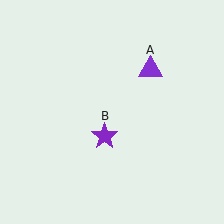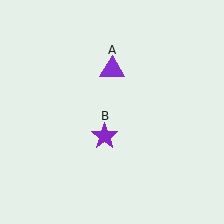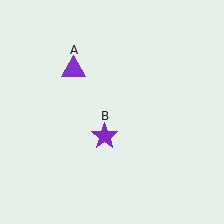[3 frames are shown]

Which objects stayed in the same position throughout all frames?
Purple star (object B) remained stationary.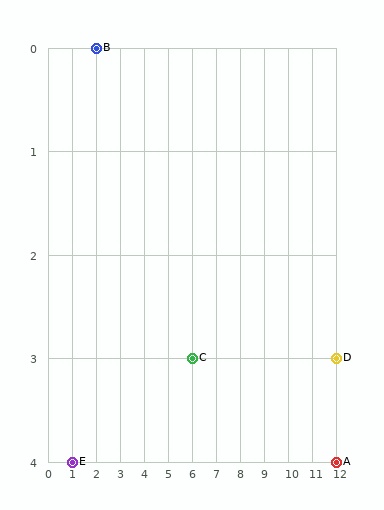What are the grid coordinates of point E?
Point E is at grid coordinates (1, 4).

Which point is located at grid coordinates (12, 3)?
Point D is at (12, 3).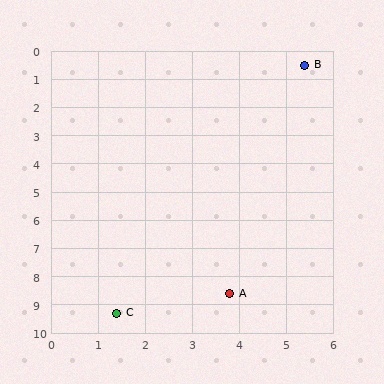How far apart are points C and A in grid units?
Points C and A are about 2.5 grid units apart.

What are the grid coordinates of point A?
Point A is at approximately (3.8, 8.6).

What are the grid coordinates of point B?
Point B is at approximately (5.4, 0.5).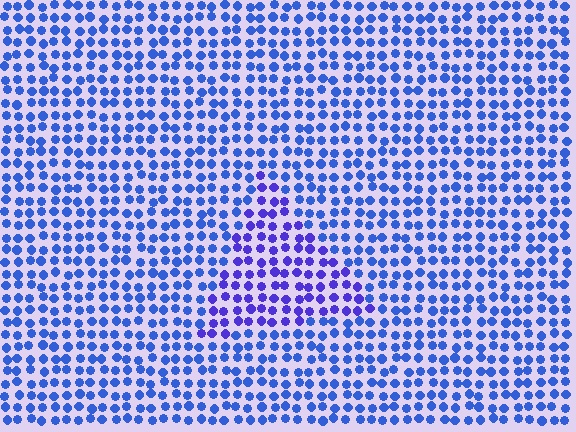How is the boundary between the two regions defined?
The boundary is defined purely by a slight shift in hue (about 27 degrees). Spacing, size, and orientation are identical on both sides.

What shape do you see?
I see a triangle.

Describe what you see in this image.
The image is filled with small blue elements in a uniform arrangement. A triangle-shaped region is visible where the elements are tinted to a slightly different hue, forming a subtle color boundary.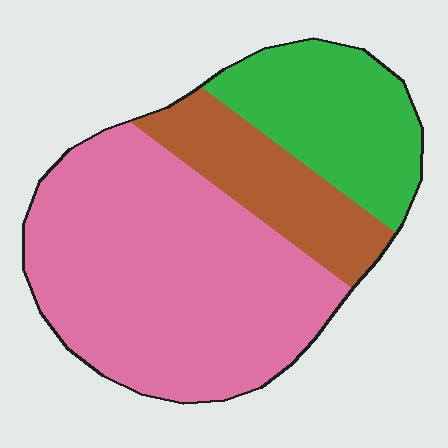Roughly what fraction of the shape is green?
Green covers about 25% of the shape.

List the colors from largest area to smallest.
From largest to smallest: pink, green, brown.